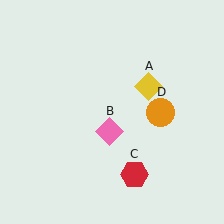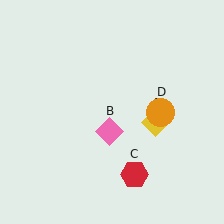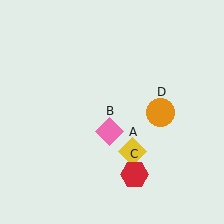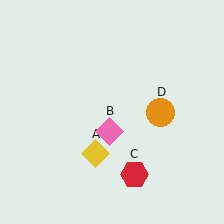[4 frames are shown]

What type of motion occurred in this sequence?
The yellow diamond (object A) rotated clockwise around the center of the scene.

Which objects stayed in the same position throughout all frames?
Pink diamond (object B) and red hexagon (object C) and orange circle (object D) remained stationary.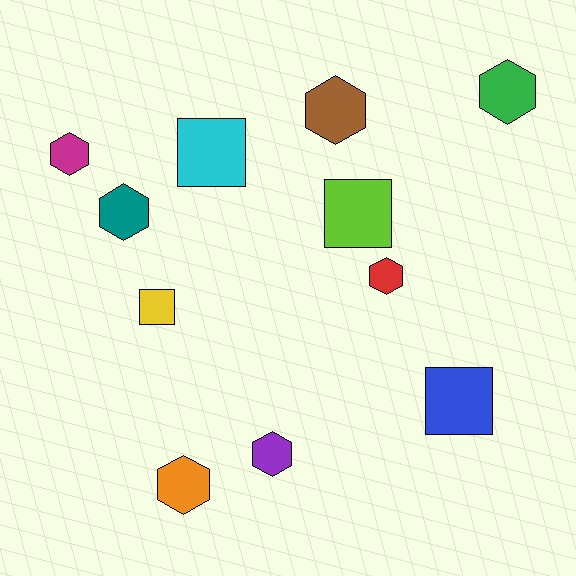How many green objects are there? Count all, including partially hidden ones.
There is 1 green object.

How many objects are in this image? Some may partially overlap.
There are 11 objects.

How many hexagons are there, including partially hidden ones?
There are 7 hexagons.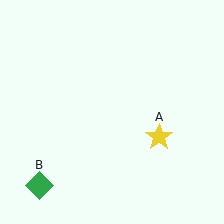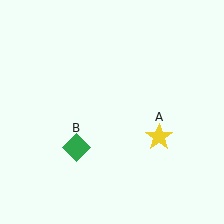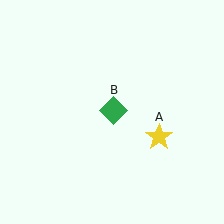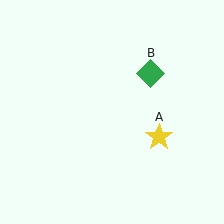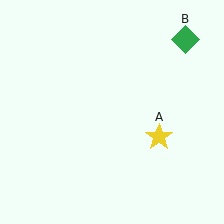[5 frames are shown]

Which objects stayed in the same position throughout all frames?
Yellow star (object A) remained stationary.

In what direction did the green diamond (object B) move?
The green diamond (object B) moved up and to the right.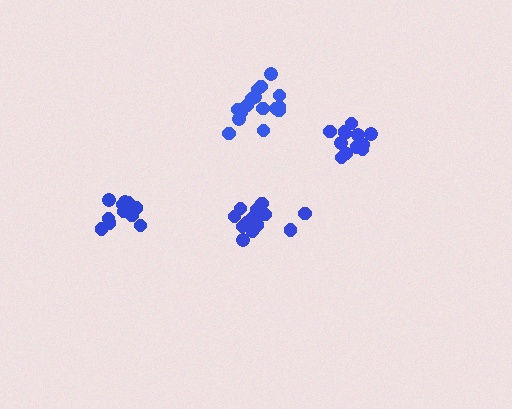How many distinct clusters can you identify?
There are 4 distinct clusters.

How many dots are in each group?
Group 1: 11 dots, Group 2: 12 dots, Group 3: 13 dots, Group 4: 16 dots (52 total).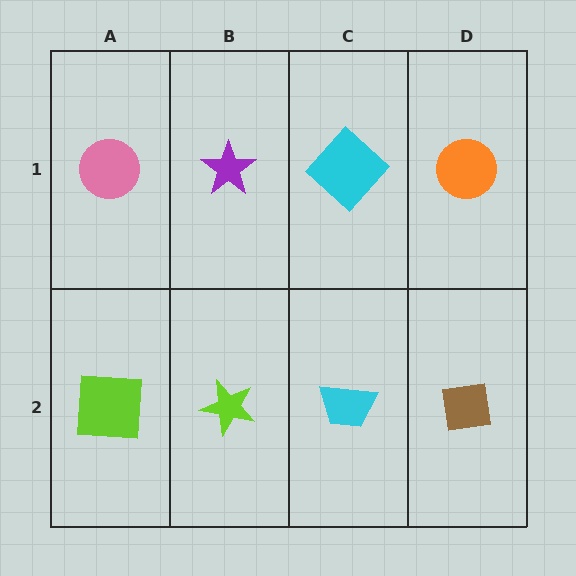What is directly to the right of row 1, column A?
A purple star.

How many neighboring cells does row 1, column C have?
3.